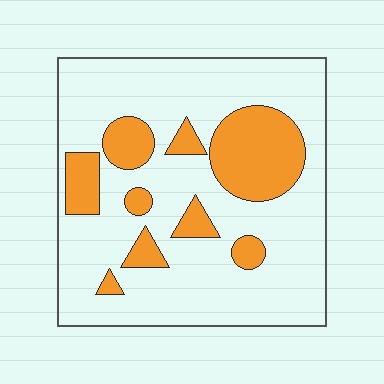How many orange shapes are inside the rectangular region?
9.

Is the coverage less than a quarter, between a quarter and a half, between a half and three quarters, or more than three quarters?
Less than a quarter.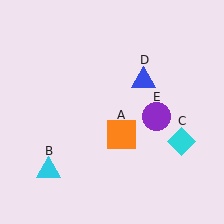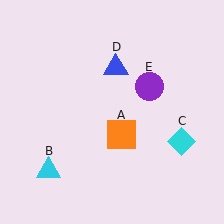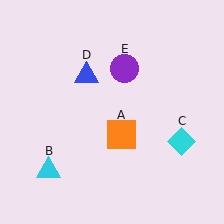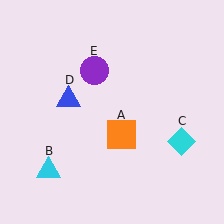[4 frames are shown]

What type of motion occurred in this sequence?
The blue triangle (object D), purple circle (object E) rotated counterclockwise around the center of the scene.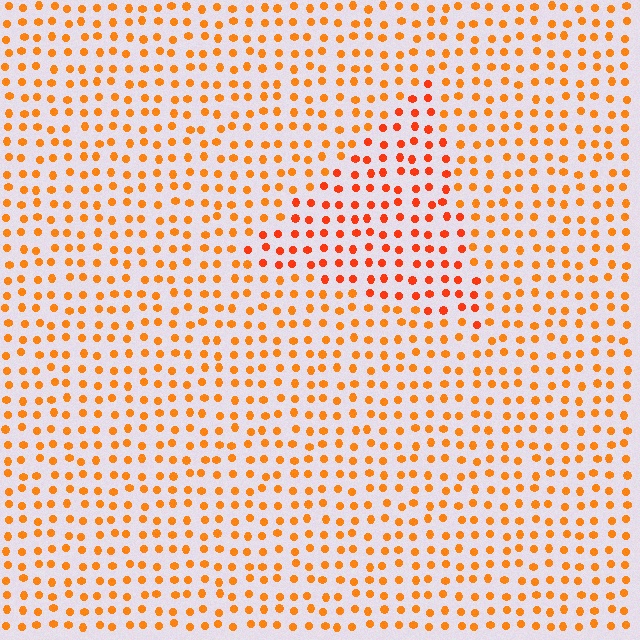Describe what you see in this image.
The image is filled with small orange elements in a uniform arrangement. A triangle-shaped region is visible where the elements are tinted to a slightly different hue, forming a subtle color boundary.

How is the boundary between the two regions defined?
The boundary is defined purely by a slight shift in hue (about 20 degrees). Spacing, size, and orientation are identical on both sides.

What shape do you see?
I see a triangle.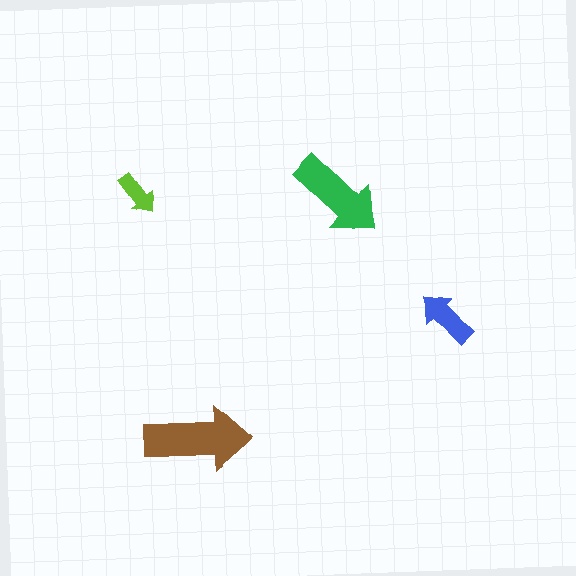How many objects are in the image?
There are 4 objects in the image.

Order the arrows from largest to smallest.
the brown one, the green one, the blue one, the lime one.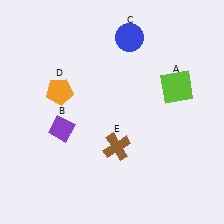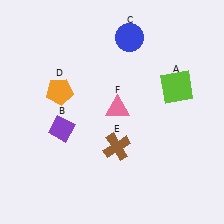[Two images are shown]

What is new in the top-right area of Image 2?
A pink triangle (F) was added in the top-right area of Image 2.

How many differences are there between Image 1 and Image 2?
There is 1 difference between the two images.